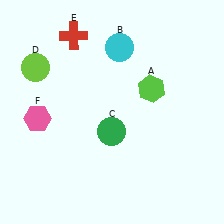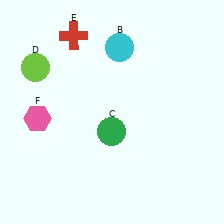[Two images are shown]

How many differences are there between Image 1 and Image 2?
There is 1 difference between the two images.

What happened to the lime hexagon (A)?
The lime hexagon (A) was removed in Image 2. It was in the top-right area of Image 1.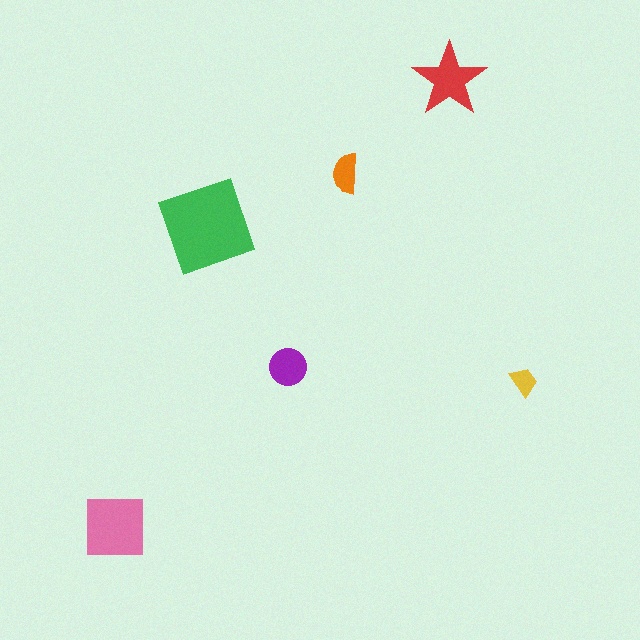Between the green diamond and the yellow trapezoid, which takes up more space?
The green diamond.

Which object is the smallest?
The yellow trapezoid.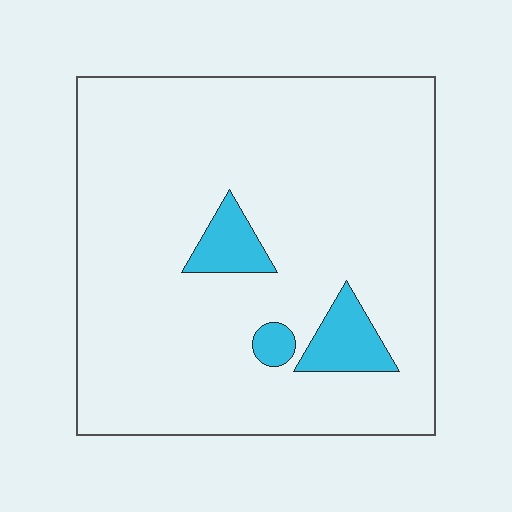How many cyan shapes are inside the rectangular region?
3.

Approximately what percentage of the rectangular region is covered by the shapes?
Approximately 10%.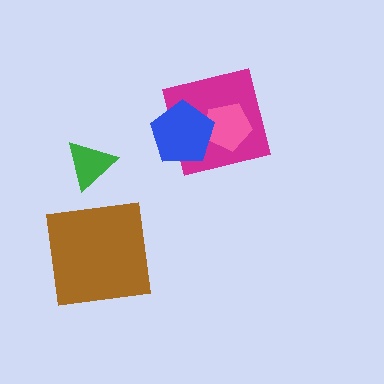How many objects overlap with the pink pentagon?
2 objects overlap with the pink pentagon.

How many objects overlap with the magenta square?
2 objects overlap with the magenta square.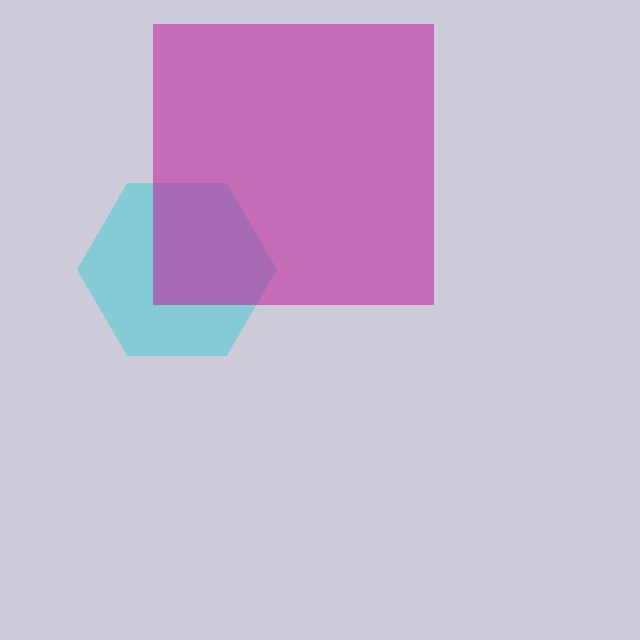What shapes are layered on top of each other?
The layered shapes are: a cyan hexagon, a magenta square.